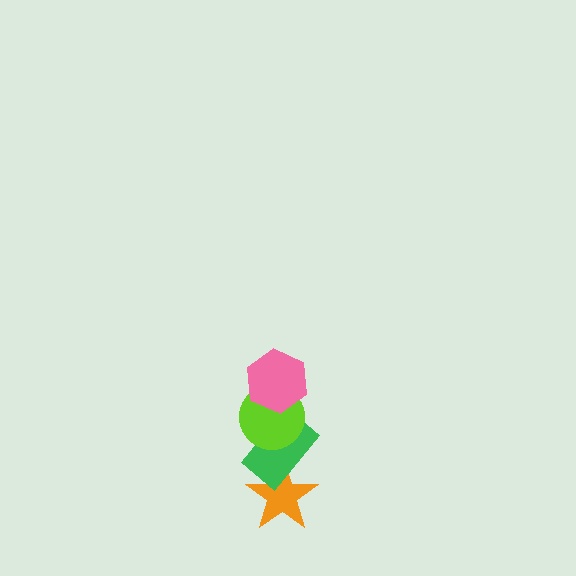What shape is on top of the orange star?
The green rectangle is on top of the orange star.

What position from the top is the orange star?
The orange star is 4th from the top.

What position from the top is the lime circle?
The lime circle is 2nd from the top.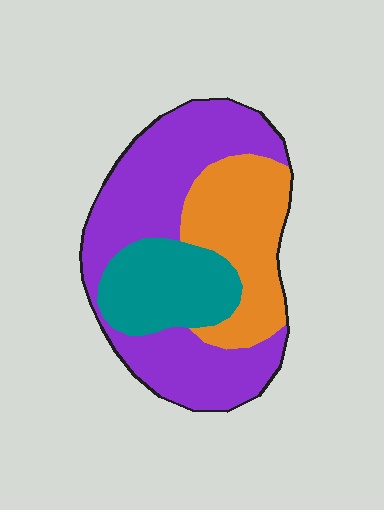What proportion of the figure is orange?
Orange covers around 30% of the figure.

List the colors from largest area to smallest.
From largest to smallest: purple, orange, teal.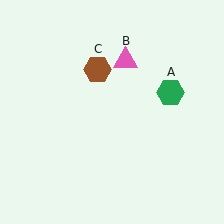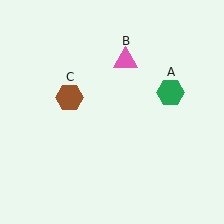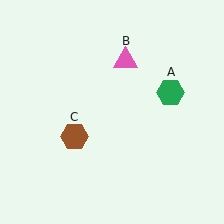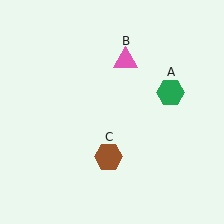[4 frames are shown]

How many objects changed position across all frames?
1 object changed position: brown hexagon (object C).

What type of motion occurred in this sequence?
The brown hexagon (object C) rotated counterclockwise around the center of the scene.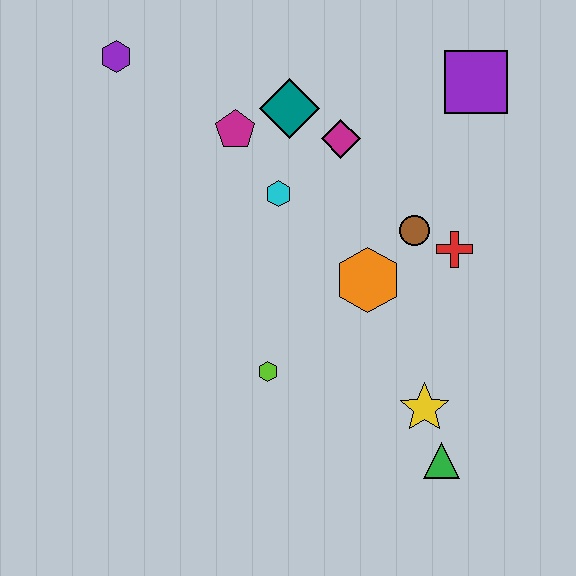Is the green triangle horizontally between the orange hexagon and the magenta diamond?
No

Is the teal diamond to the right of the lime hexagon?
Yes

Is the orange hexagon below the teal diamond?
Yes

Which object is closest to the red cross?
The brown circle is closest to the red cross.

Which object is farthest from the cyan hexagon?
The green triangle is farthest from the cyan hexagon.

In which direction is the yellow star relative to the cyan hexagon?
The yellow star is below the cyan hexagon.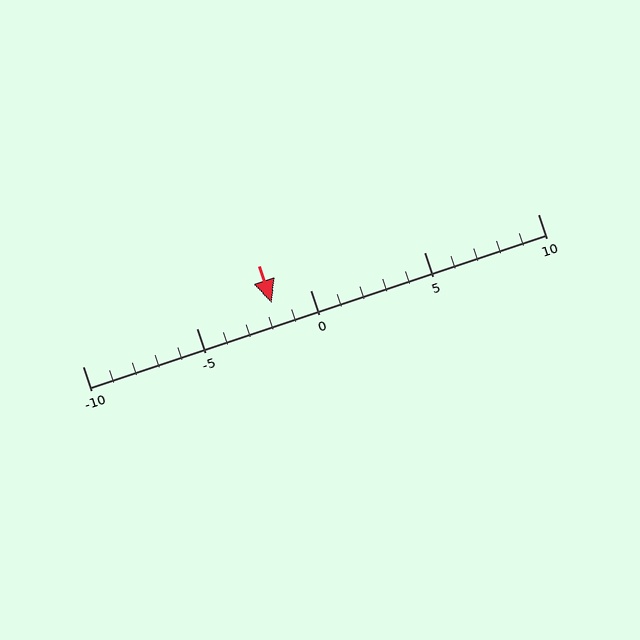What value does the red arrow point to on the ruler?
The red arrow points to approximately -2.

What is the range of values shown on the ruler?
The ruler shows values from -10 to 10.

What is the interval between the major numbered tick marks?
The major tick marks are spaced 5 units apart.